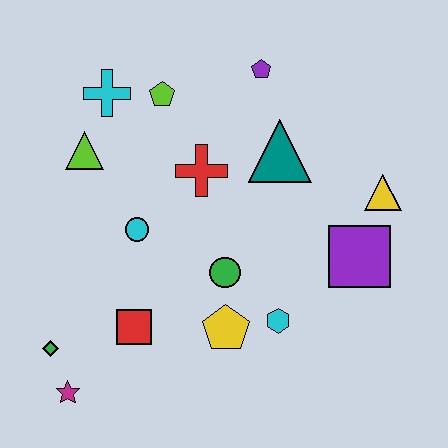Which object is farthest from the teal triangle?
The magenta star is farthest from the teal triangle.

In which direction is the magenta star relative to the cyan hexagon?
The magenta star is to the left of the cyan hexagon.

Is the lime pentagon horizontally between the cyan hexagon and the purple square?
No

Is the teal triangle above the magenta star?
Yes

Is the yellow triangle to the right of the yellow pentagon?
Yes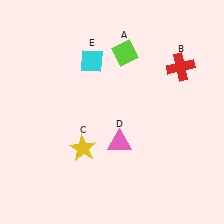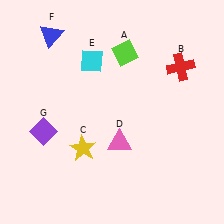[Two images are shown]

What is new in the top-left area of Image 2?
A blue triangle (F) was added in the top-left area of Image 2.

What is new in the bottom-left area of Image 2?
A purple diamond (G) was added in the bottom-left area of Image 2.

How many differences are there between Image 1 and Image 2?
There are 2 differences between the two images.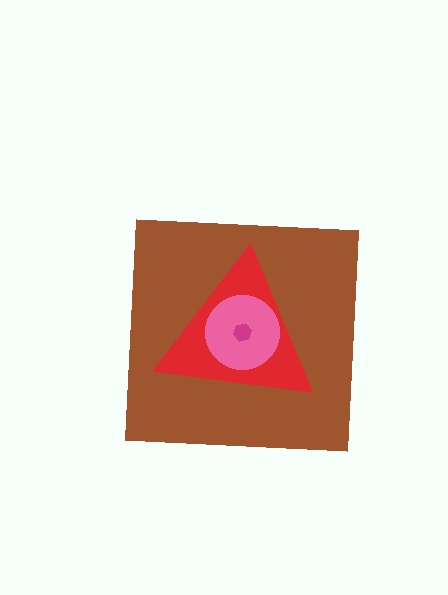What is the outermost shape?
The brown square.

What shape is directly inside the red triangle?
The pink circle.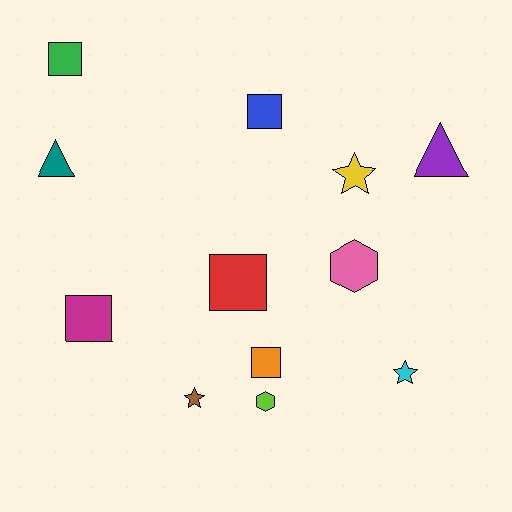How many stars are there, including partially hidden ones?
There are 3 stars.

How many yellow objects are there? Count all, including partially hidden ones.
There is 1 yellow object.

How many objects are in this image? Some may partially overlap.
There are 12 objects.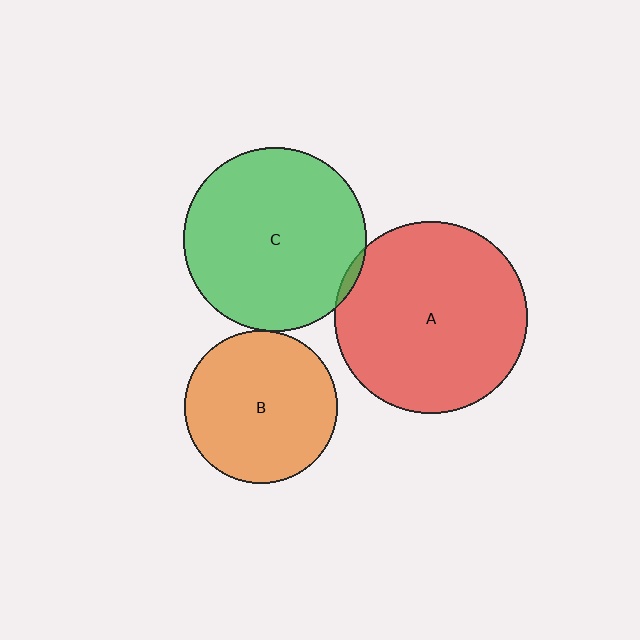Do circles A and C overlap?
Yes.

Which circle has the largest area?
Circle A (red).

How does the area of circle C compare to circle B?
Approximately 1.4 times.